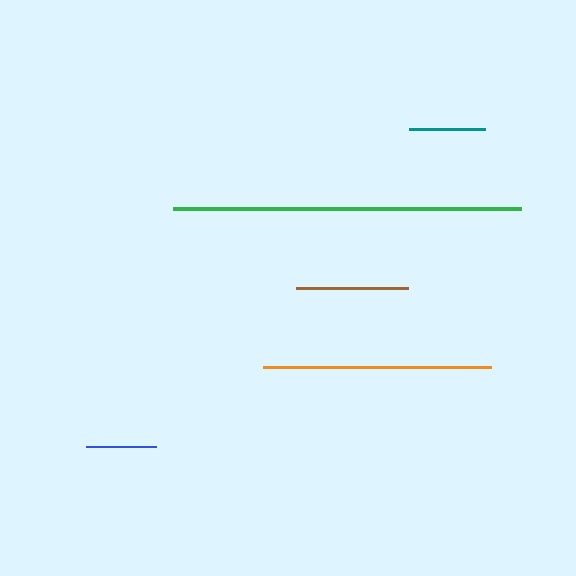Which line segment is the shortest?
The blue line is the shortest at approximately 70 pixels.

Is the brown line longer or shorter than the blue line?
The brown line is longer than the blue line.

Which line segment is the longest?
The green line is the longest at approximately 347 pixels.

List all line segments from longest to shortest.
From longest to shortest: green, orange, brown, teal, blue.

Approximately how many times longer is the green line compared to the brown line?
The green line is approximately 3.1 times the length of the brown line.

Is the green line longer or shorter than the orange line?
The green line is longer than the orange line.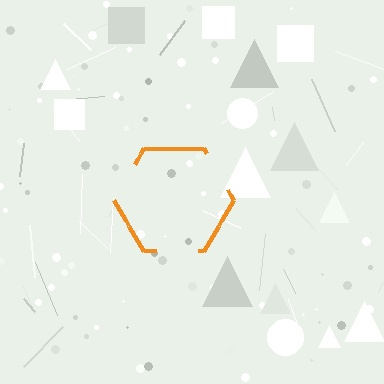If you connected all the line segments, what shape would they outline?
They would outline a hexagon.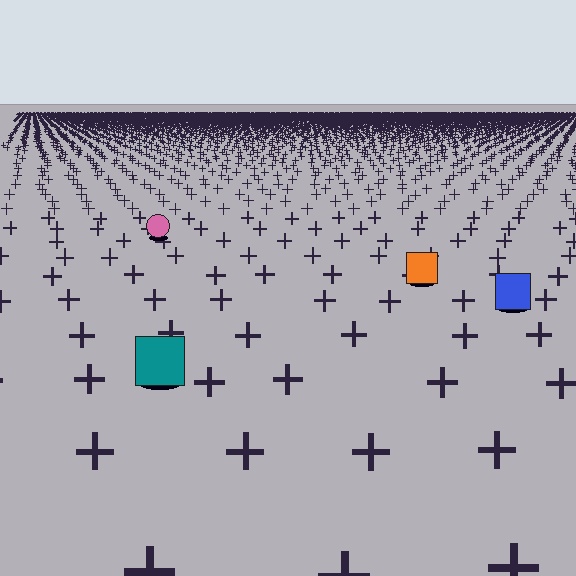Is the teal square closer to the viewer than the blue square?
Yes. The teal square is closer — you can tell from the texture gradient: the ground texture is coarser near it.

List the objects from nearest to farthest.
From nearest to farthest: the teal square, the blue square, the orange square, the pink circle.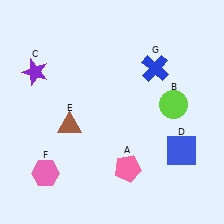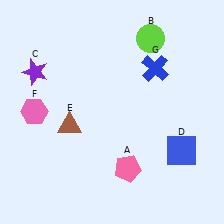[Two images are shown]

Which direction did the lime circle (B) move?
The lime circle (B) moved up.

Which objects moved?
The objects that moved are: the lime circle (B), the pink hexagon (F).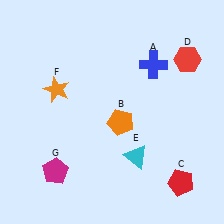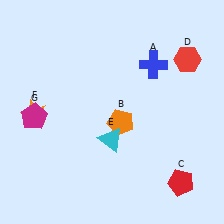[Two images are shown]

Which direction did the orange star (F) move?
The orange star (F) moved down.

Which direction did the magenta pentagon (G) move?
The magenta pentagon (G) moved up.